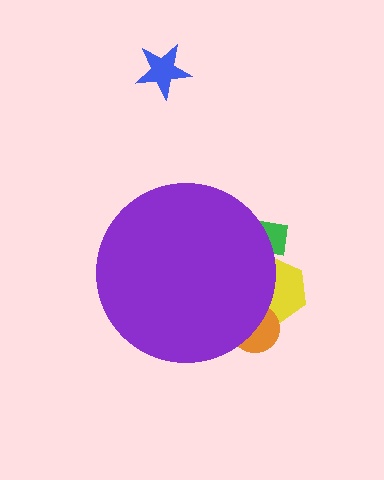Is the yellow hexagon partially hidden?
Yes, the yellow hexagon is partially hidden behind the purple circle.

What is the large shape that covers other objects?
A purple circle.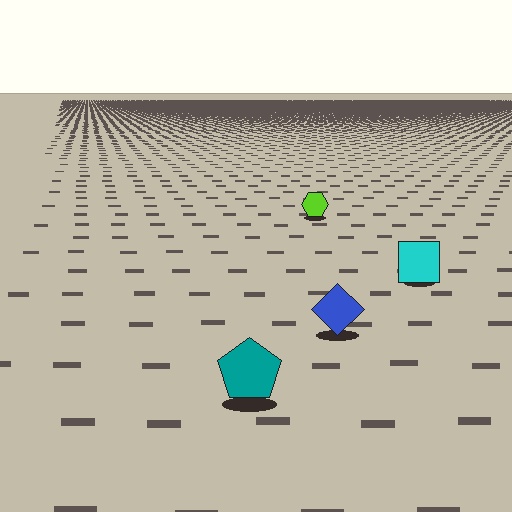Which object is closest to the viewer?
The teal pentagon is closest. The texture marks near it are larger and more spread out.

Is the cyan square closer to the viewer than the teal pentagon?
No. The teal pentagon is closer — you can tell from the texture gradient: the ground texture is coarser near it.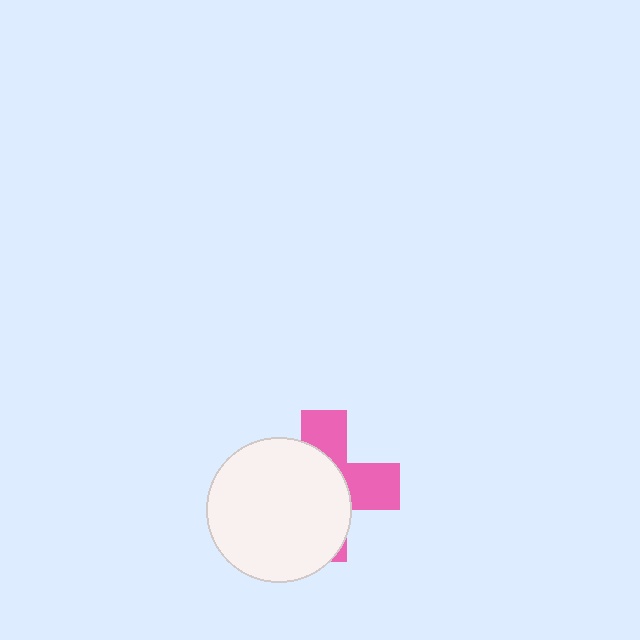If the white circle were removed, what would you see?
You would see the complete pink cross.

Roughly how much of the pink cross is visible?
A small part of it is visible (roughly 39%).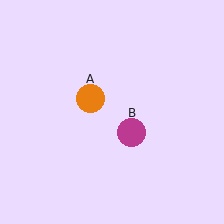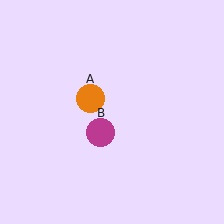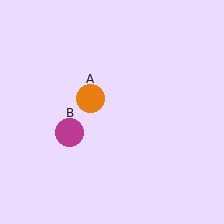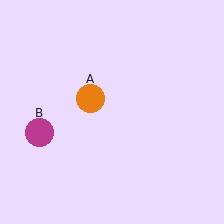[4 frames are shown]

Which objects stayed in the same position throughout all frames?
Orange circle (object A) remained stationary.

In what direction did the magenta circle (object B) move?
The magenta circle (object B) moved left.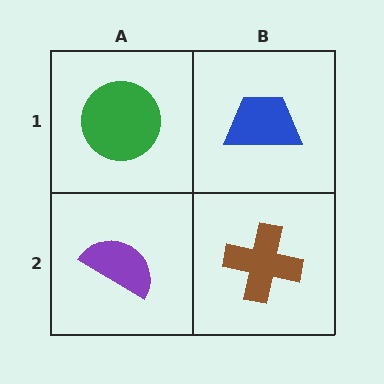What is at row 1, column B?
A blue trapezoid.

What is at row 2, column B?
A brown cross.